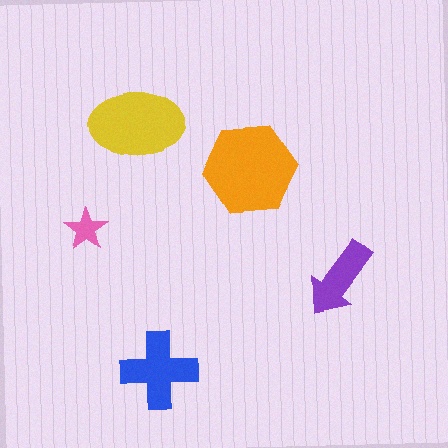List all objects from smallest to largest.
The pink star, the purple arrow, the blue cross, the yellow ellipse, the orange hexagon.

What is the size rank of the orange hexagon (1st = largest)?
1st.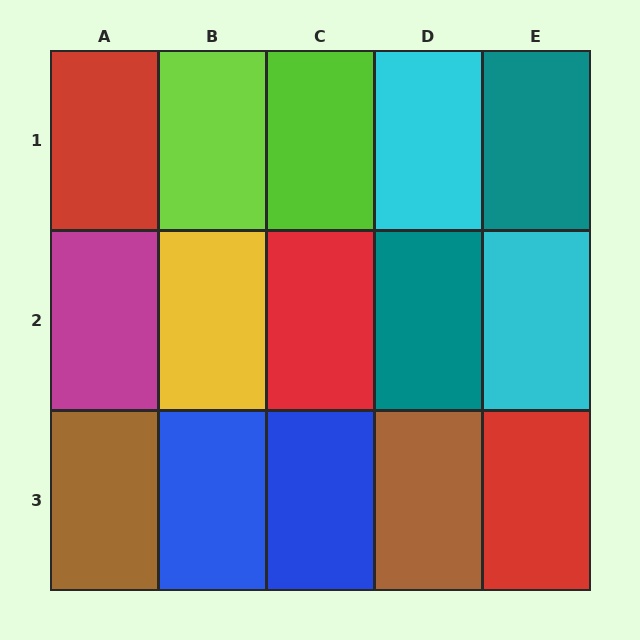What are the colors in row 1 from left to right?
Red, lime, lime, cyan, teal.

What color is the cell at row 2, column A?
Magenta.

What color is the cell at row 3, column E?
Red.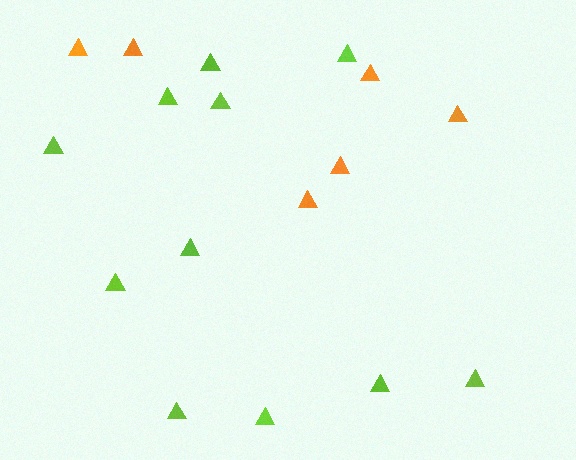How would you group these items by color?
There are 2 groups: one group of orange triangles (6) and one group of lime triangles (11).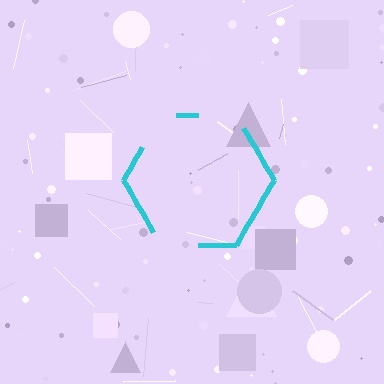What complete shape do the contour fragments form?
The contour fragments form a hexagon.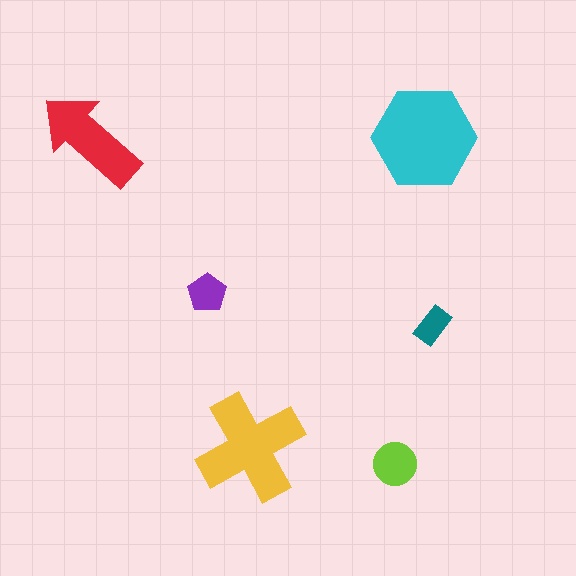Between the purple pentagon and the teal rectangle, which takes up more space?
The purple pentagon.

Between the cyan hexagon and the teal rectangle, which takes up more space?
The cyan hexagon.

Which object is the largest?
The cyan hexagon.